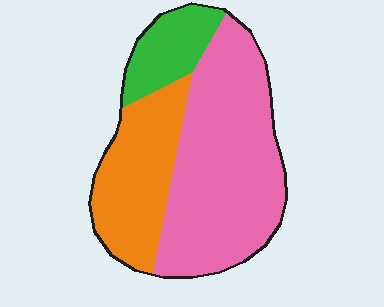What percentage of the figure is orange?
Orange takes up between a sixth and a third of the figure.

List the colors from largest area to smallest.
From largest to smallest: pink, orange, green.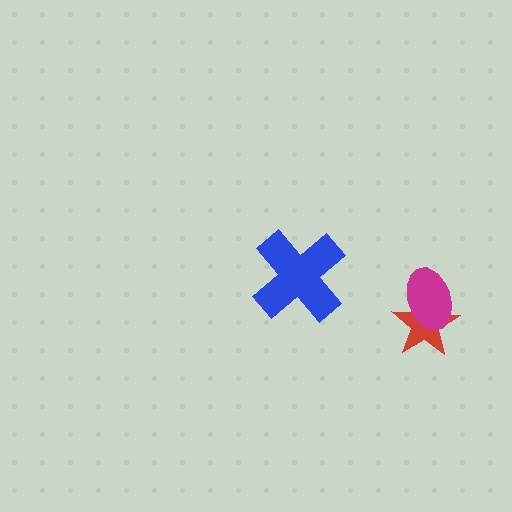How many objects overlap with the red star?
1 object overlaps with the red star.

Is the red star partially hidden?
Yes, it is partially covered by another shape.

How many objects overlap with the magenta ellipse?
1 object overlaps with the magenta ellipse.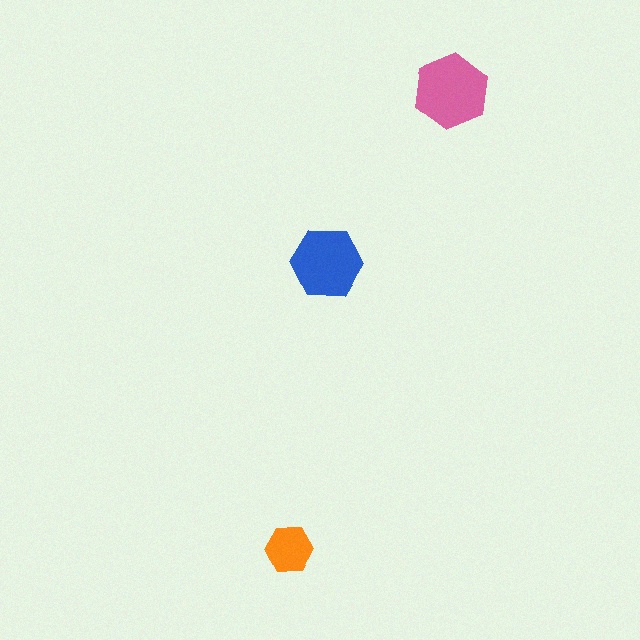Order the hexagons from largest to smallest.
the pink one, the blue one, the orange one.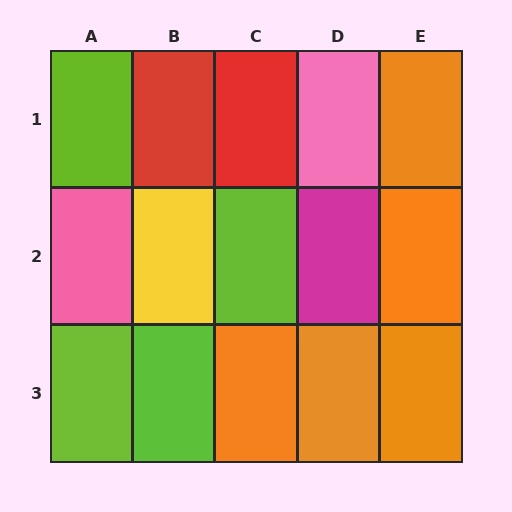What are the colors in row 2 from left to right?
Pink, yellow, lime, magenta, orange.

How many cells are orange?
5 cells are orange.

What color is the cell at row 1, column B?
Red.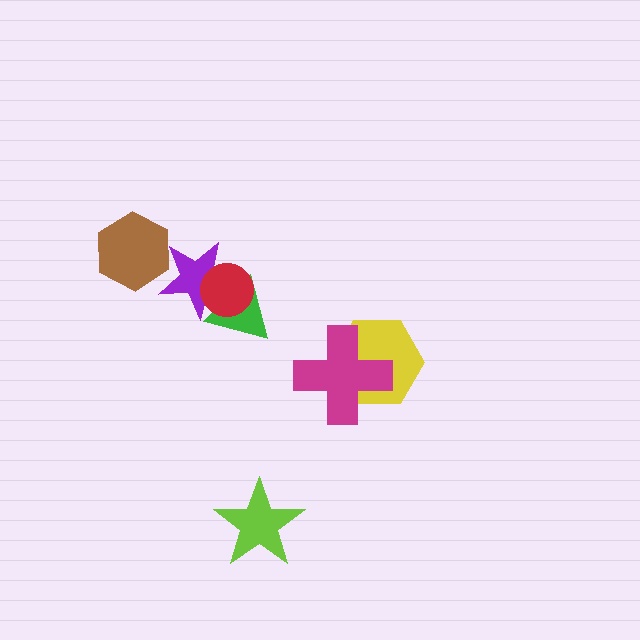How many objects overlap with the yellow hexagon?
1 object overlaps with the yellow hexagon.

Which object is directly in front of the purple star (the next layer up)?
The red circle is directly in front of the purple star.